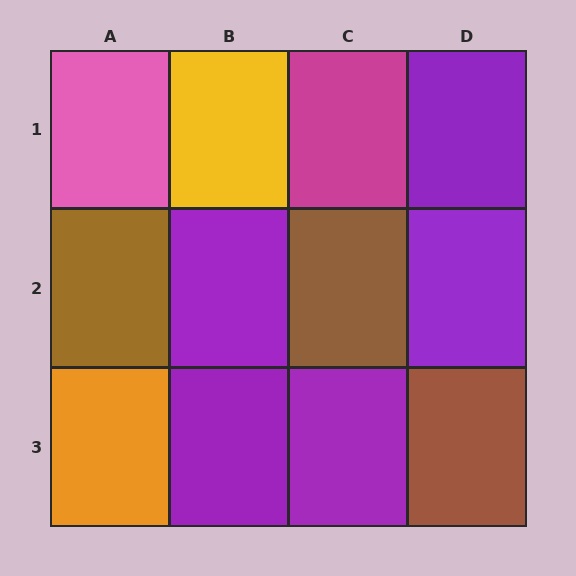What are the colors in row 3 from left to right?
Orange, purple, purple, brown.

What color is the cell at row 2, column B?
Purple.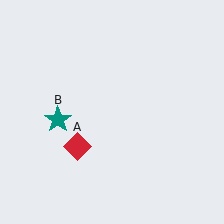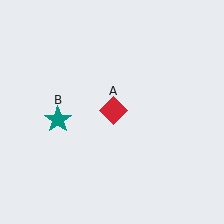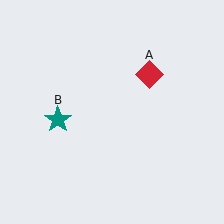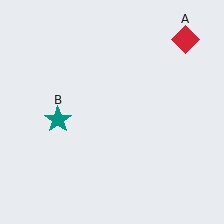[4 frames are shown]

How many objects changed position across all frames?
1 object changed position: red diamond (object A).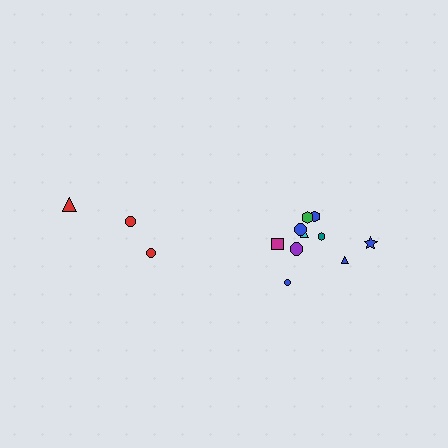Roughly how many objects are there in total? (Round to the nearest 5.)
Roughly 15 objects in total.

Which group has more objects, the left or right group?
The right group.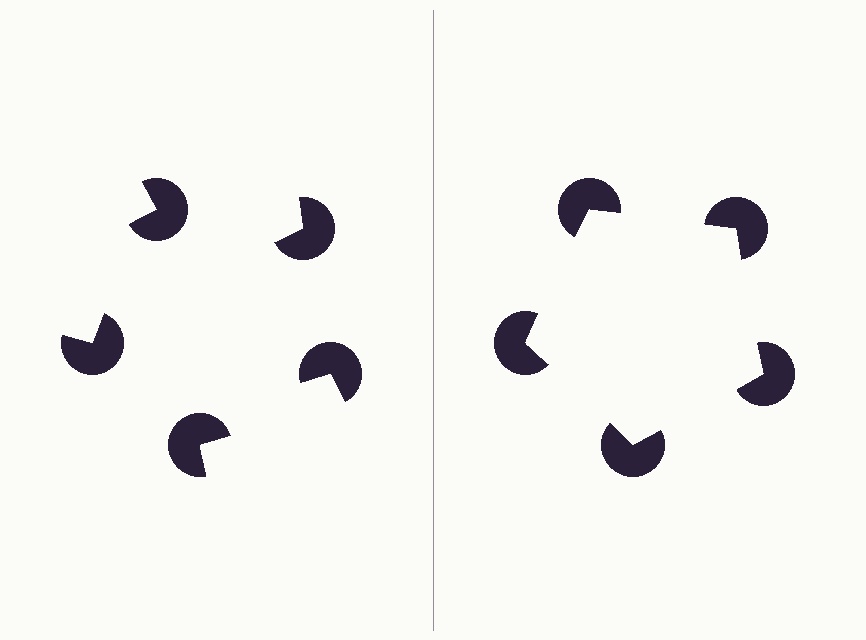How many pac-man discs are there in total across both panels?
10 — 5 on each side.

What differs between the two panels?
The pac-man discs are positioned identically on both sides; only the wedge orientations differ. On the right they align to a pentagon; on the left they are misaligned.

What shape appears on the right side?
An illusory pentagon.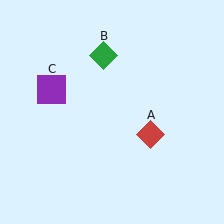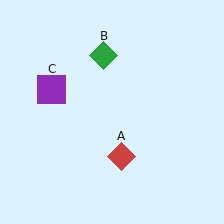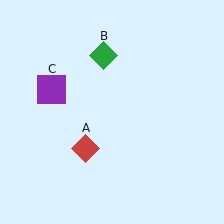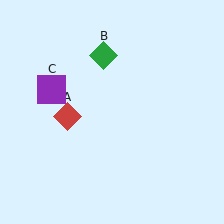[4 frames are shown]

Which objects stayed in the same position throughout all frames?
Green diamond (object B) and purple square (object C) remained stationary.